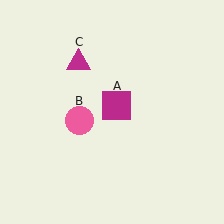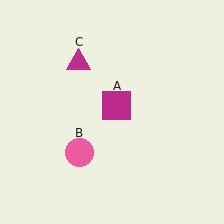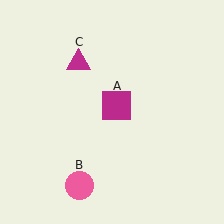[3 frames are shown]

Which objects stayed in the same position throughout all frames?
Magenta square (object A) and magenta triangle (object C) remained stationary.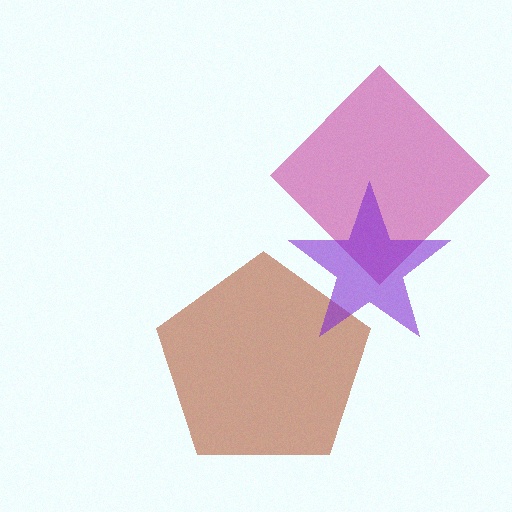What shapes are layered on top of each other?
The layered shapes are: a brown pentagon, a magenta diamond, a purple star.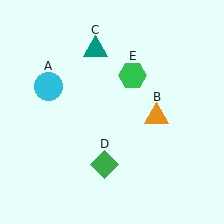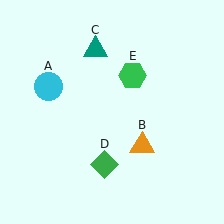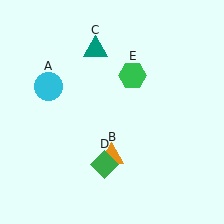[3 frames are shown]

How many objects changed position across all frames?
1 object changed position: orange triangle (object B).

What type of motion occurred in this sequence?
The orange triangle (object B) rotated clockwise around the center of the scene.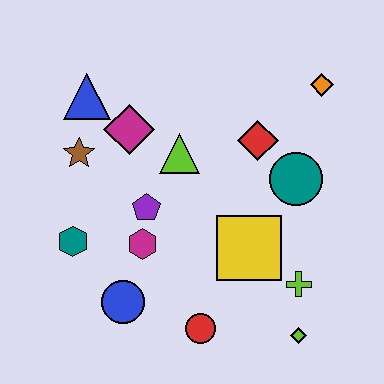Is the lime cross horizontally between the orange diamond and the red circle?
Yes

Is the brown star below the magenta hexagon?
No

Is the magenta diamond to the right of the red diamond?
No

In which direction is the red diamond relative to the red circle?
The red diamond is above the red circle.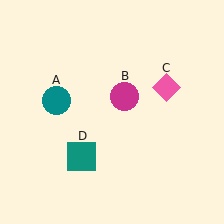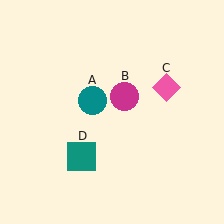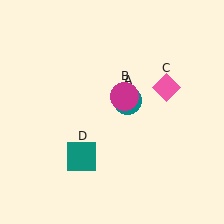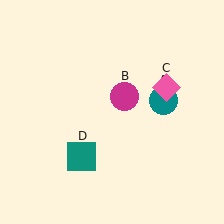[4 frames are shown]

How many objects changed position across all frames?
1 object changed position: teal circle (object A).